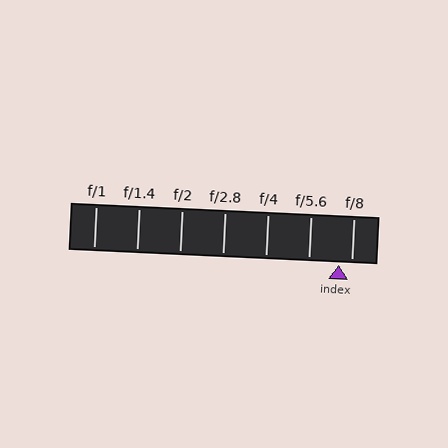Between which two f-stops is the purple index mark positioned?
The index mark is between f/5.6 and f/8.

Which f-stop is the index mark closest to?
The index mark is closest to f/8.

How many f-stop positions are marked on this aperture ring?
There are 7 f-stop positions marked.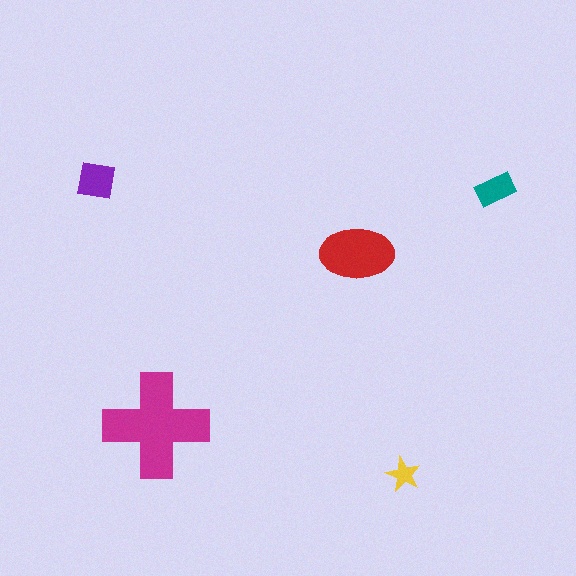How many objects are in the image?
There are 5 objects in the image.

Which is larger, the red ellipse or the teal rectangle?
The red ellipse.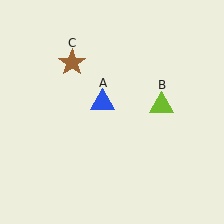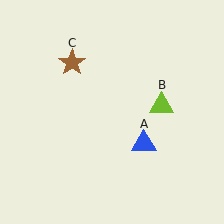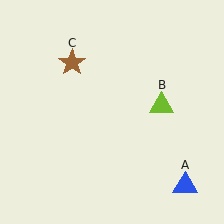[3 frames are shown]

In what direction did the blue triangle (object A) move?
The blue triangle (object A) moved down and to the right.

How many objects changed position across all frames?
1 object changed position: blue triangle (object A).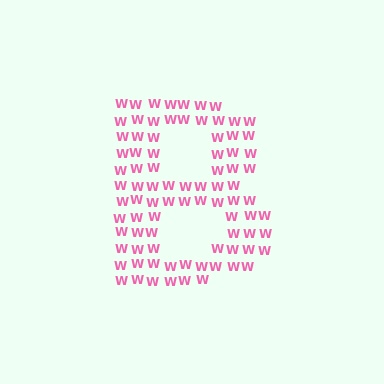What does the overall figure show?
The overall figure shows the letter B.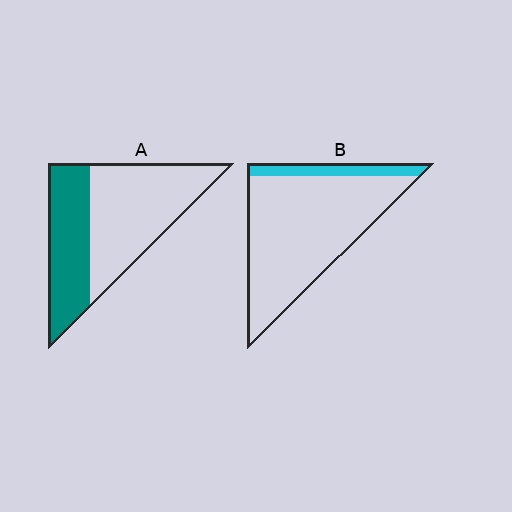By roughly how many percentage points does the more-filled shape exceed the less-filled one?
By roughly 25 percentage points (A over B).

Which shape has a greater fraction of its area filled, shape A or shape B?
Shape A.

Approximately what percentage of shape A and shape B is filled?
A is approximately 40% and B is approximately 15%.